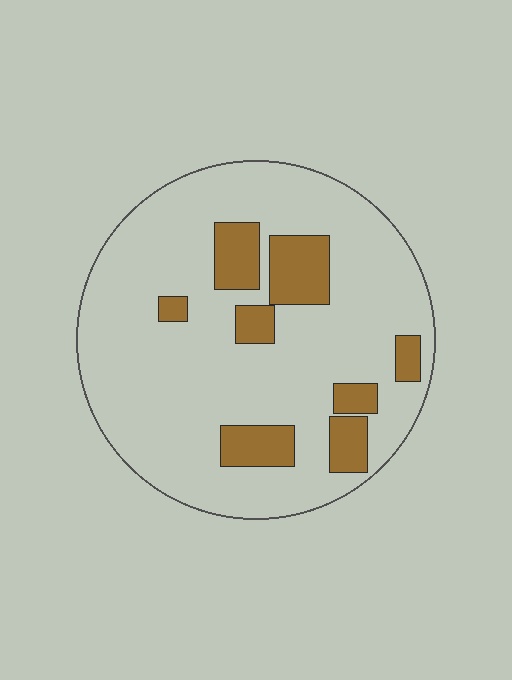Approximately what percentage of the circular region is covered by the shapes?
Approximately 15%.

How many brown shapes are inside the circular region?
8.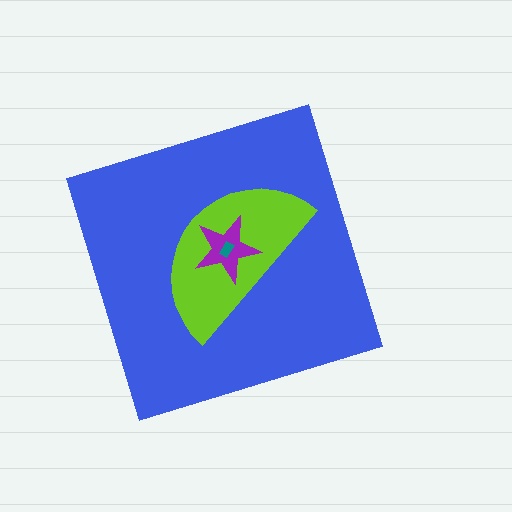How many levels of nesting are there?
4.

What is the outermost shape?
The blue diamond.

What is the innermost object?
The teal rectangle.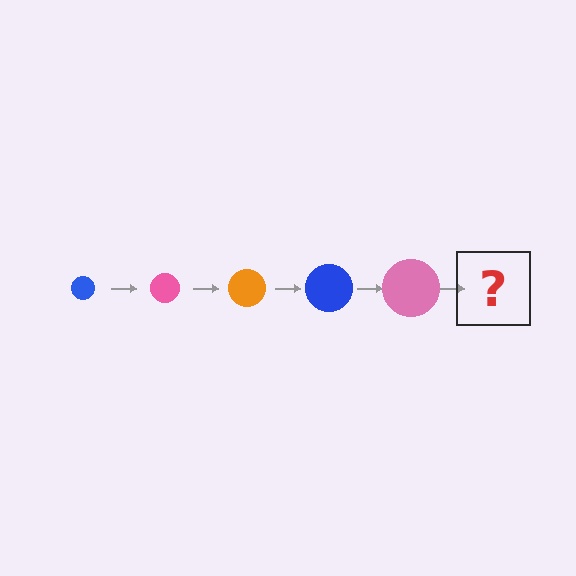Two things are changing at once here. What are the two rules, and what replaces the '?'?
The two rules are that the circle grows larger each step and the color cycles through blue, pink, and orange. The '?' should be an orange circle, larger than the previous one.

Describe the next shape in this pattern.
It should be an orange circle, larger than the previous one.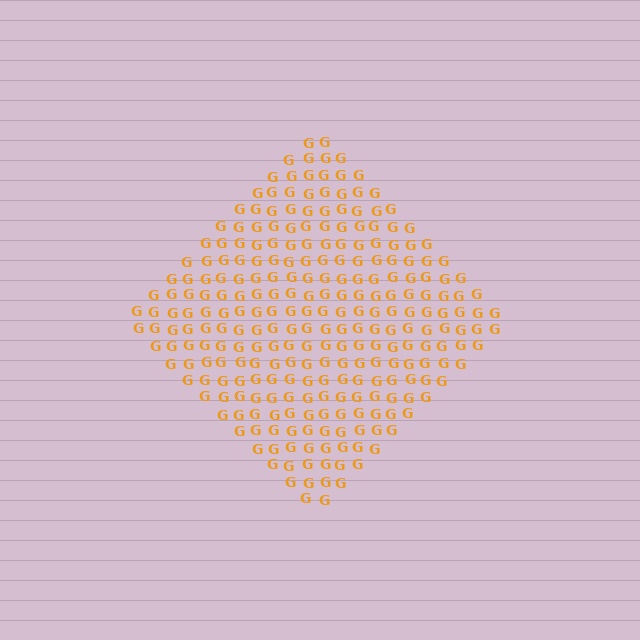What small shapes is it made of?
It is made of small letter G's.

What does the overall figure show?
The overall figure shows a diamond.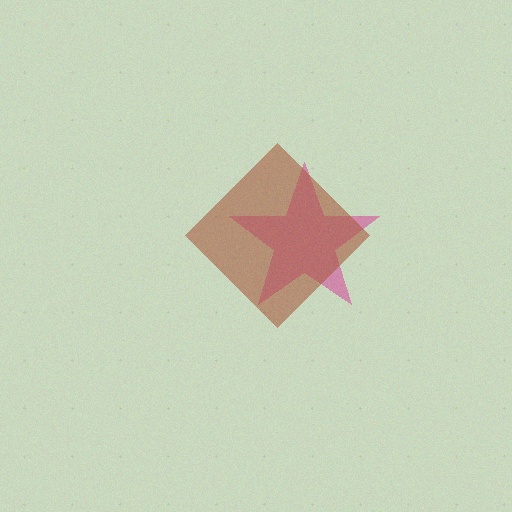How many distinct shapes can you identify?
There are 2 distinct shapes: a magenta star, a brown diamond.